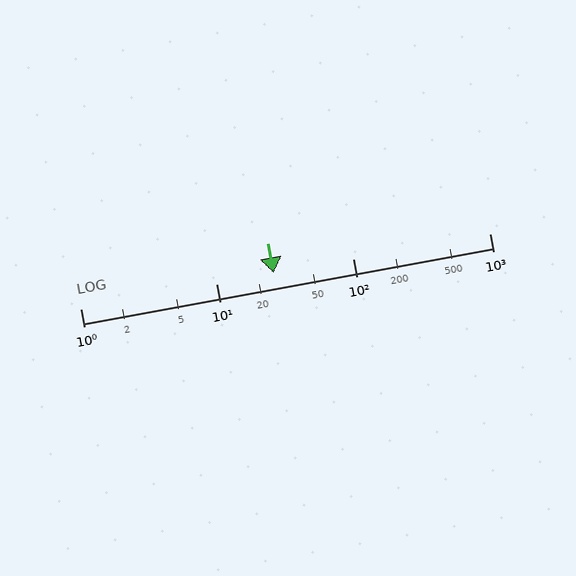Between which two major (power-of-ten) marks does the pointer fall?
The pointer is between 10 and 100.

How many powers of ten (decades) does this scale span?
The scale spans 3 decades, from 1 to 1000.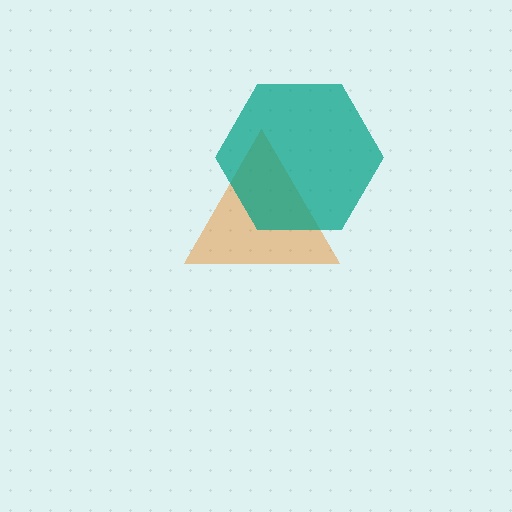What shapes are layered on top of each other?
The layered shapes are: an orange triangle, a teal hexagon.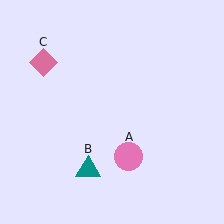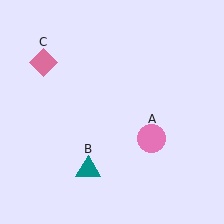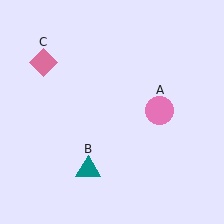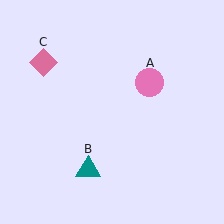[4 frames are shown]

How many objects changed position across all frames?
1 object changed position: pink circle (object A).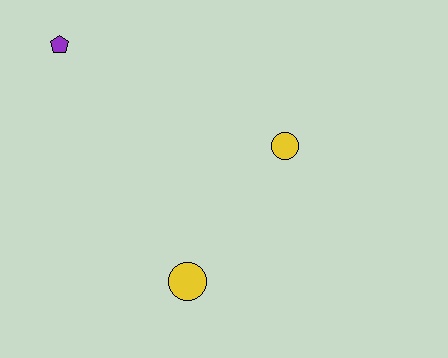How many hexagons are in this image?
There are no hexagons.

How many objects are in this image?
There are 3 objects.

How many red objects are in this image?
There are no red objects.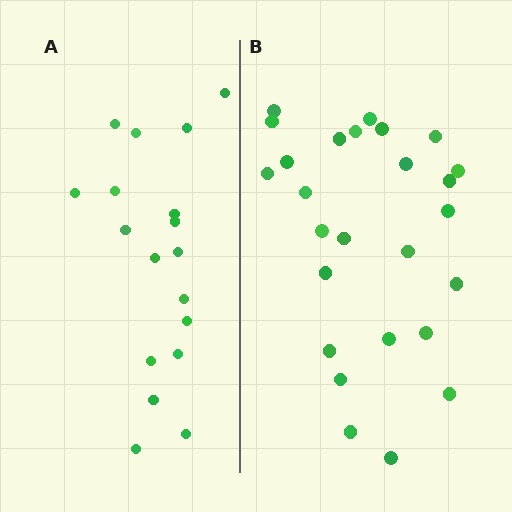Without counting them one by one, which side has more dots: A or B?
Region B (the right region) has more dots.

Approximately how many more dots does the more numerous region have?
Region B has roughly 8 or so more dots than region A.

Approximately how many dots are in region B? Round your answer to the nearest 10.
About 30 dots. (The exact count is 26, which rounds to 30.)